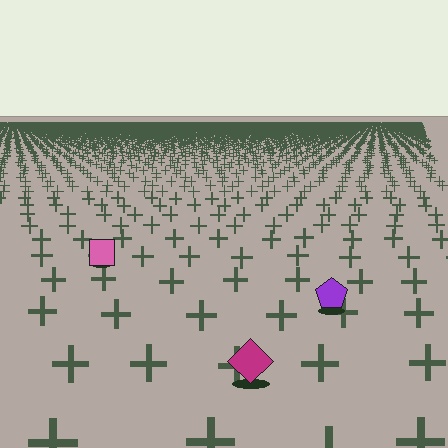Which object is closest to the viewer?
The magenta diamond is closest. The texture marks near it are larger and more spread out.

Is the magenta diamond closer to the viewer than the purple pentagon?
Yes. The magenta diamond is closer — you can tell from the texture gradient: the ground texture is coarser near it.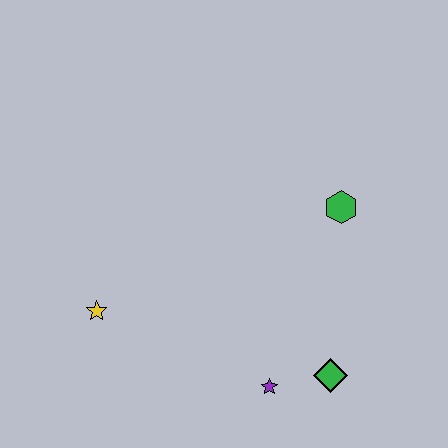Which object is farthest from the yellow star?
The green hexagon is farthest from the yellow star.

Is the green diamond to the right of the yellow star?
Yes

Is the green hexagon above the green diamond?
Yes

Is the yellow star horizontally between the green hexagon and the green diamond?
No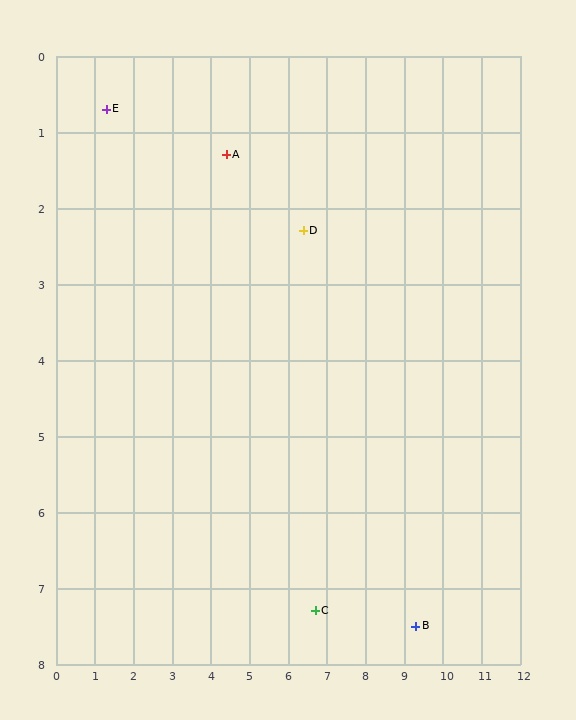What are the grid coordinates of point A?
Point A is at approximately (4.4, 1.3).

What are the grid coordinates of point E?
Point E is at approximately (1.3, 0.7).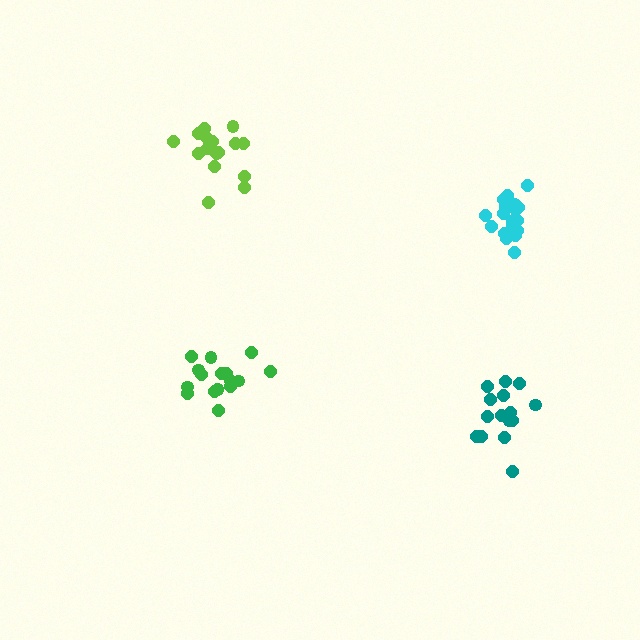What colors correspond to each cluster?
The clusters are colored: teal, green, cyan, lime.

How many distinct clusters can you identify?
There are 4 distinct clusters.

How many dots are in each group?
Group 1: 15 dots, Group 2: 17 dots, Group 3: 19 dots, Group 4: 17 dots (68 total).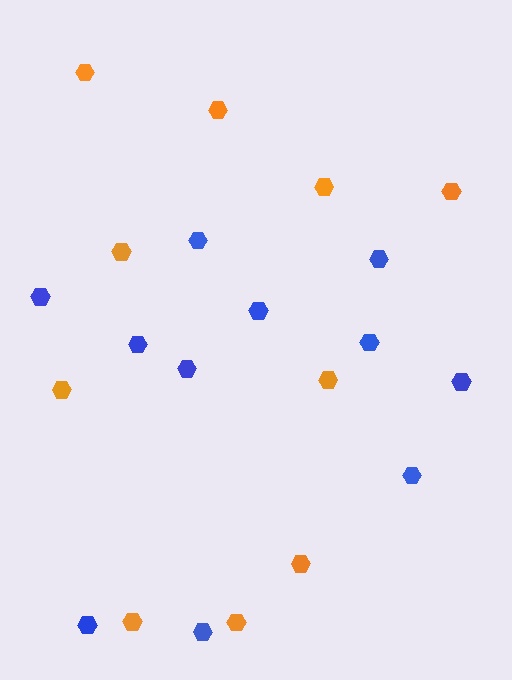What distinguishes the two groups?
There are 2 groups: one group of blue hexagons (11) and one group of orange hexagons (10).